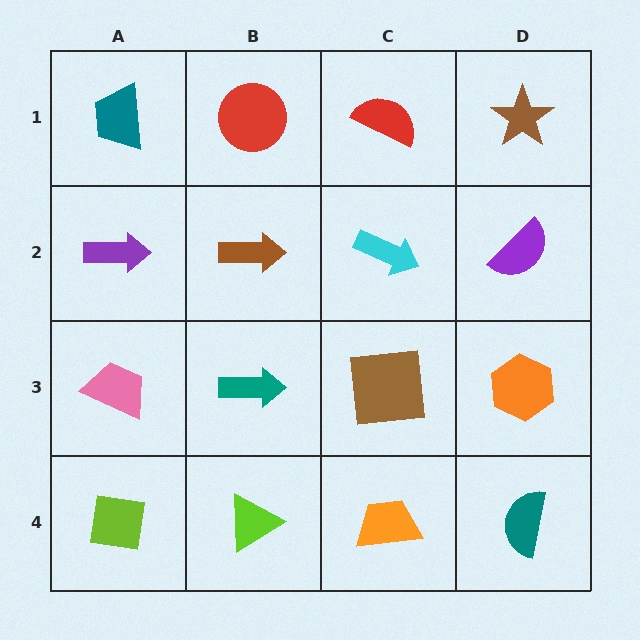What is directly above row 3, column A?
A purple arrow.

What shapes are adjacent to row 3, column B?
A brown arrow (row 2, column B), a lime triangle (row 4, column B), a pink trapezoid (row 3, column A), a brown square (row 3, column C).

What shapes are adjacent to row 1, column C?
A cyan arrow (row 2, column C), a red circle (row 1, column B), a brown star (row 1, column D).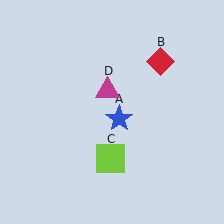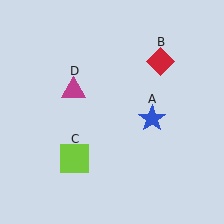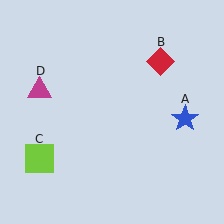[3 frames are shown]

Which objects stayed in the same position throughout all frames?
Red diamond (object B) remained stationary.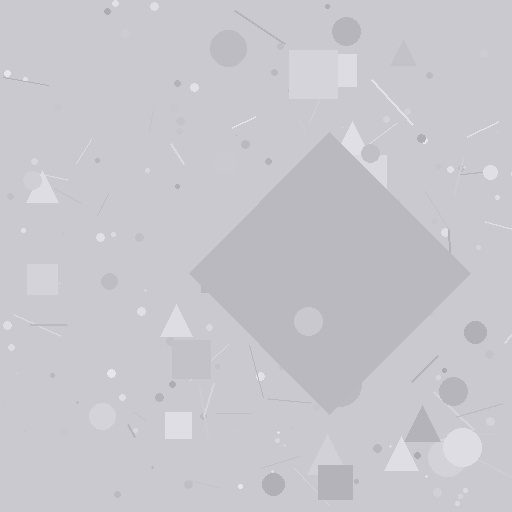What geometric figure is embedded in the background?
A diamond is embedded in the background.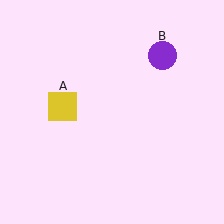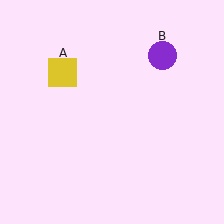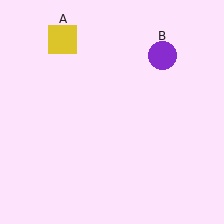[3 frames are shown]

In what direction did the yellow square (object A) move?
The yellow square (object A) moved up.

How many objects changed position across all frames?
1 object changed position: yellow square (object A).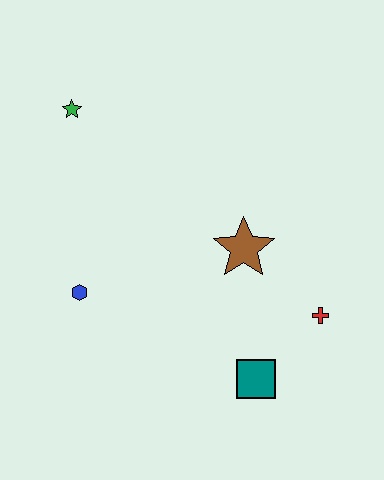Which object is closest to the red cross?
The teal square is closest to the red cross.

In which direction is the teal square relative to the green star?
The teal square is below the green star.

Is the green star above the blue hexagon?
Yes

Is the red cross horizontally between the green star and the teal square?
No